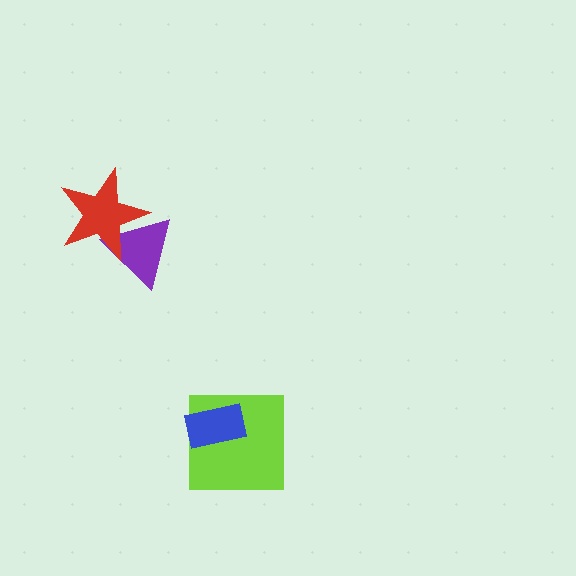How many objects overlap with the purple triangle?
1 object overlaps with the purple triangle.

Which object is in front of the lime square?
The blue rectangle is in front of the lime square.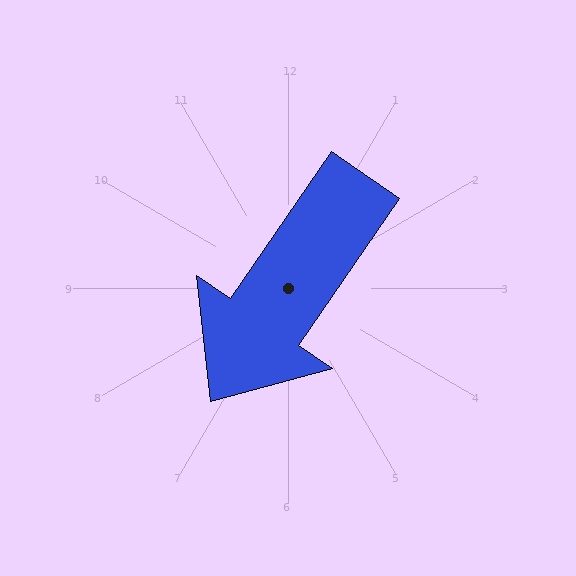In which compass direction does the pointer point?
Southwest.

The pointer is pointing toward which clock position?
Roughly 7 o'clock.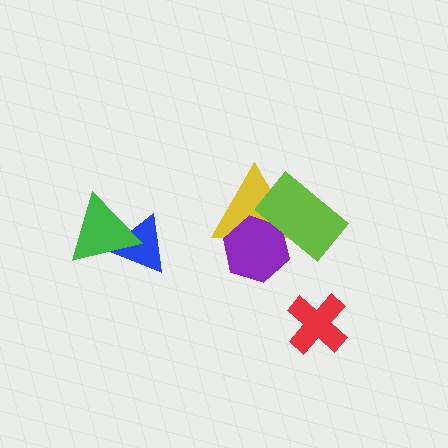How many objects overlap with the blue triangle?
1 object overlaps with the blue triangle.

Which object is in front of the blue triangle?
The green triangle is in front of the blue triangle.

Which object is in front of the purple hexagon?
The lime rectangle is in front of the purple hexagon.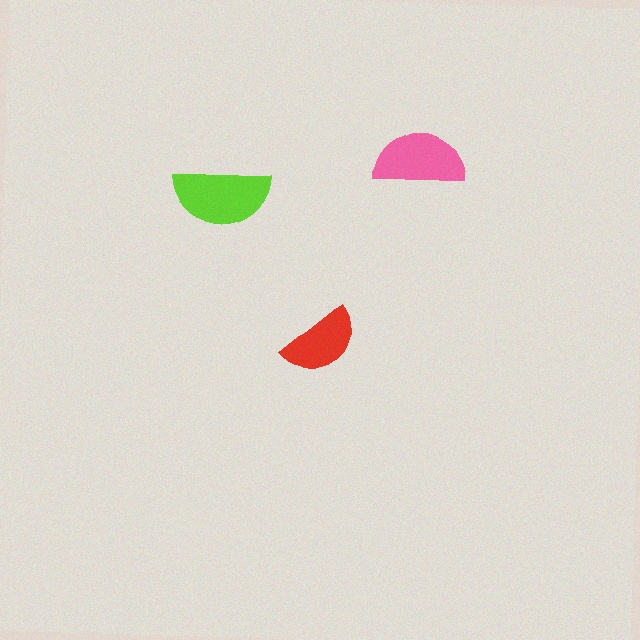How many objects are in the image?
There are 3 objects in the image.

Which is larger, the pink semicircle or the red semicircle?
The pink one.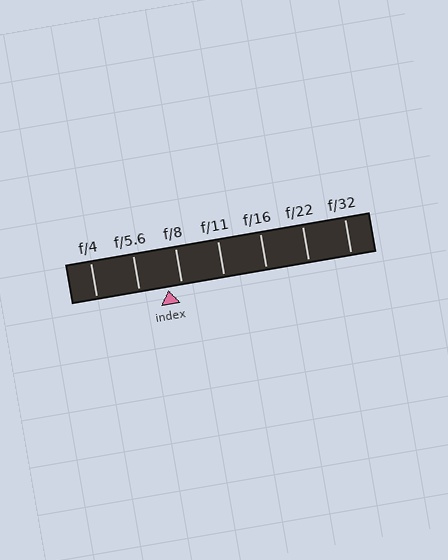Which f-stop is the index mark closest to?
The index mark is closest to f/8.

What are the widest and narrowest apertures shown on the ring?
The widest aperture shown is f/4 and the narrowest is f/32.